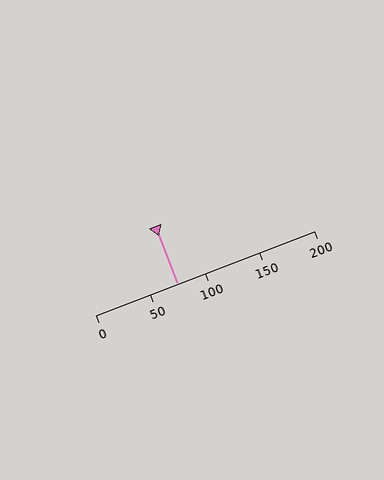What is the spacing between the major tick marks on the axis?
The major ticks are spaced 50 apart.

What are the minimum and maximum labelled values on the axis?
The axis runs from 0 to 200.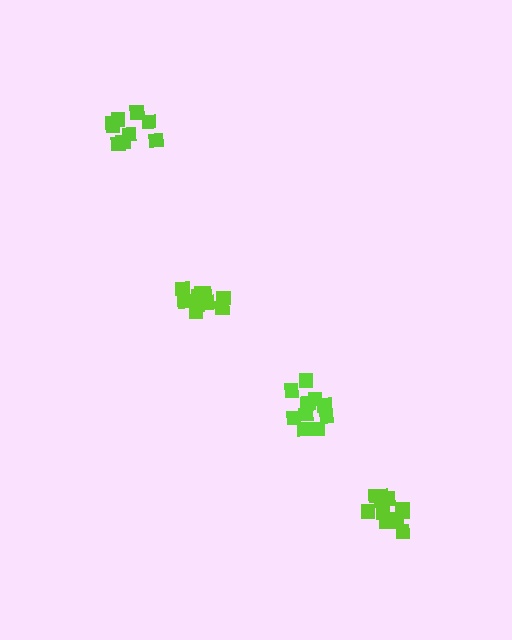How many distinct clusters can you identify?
There are 4 distinct clusters.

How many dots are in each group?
Group 1: 13 dots, Group 2: 11 dots, Group 3: 11 dots, Group 4: 9 dots (44 total).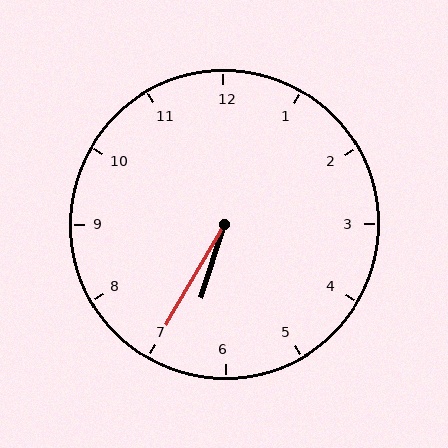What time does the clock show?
6:35.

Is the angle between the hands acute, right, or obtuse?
It is acute.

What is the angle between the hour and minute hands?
Approximately 12 degrees.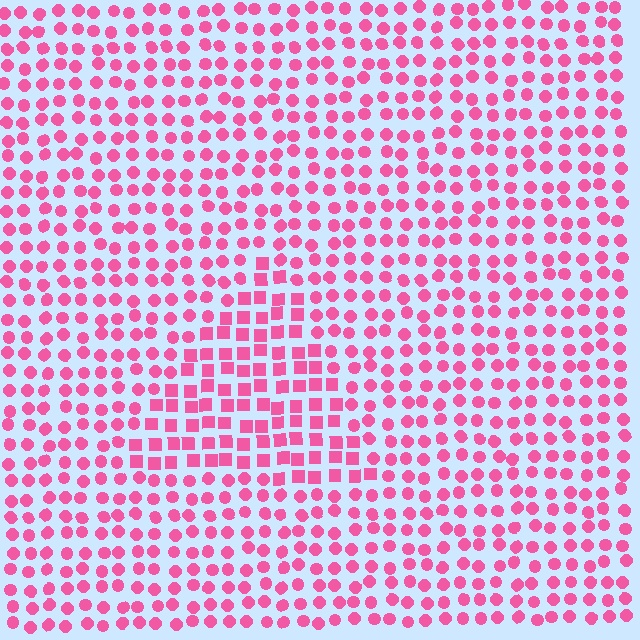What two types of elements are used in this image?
The image uses squares inside the triangle region and circles outside it.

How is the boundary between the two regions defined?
The boundary is defined by a change in element shape: squares inside vs. circles outside. All elements share the same color and spacing.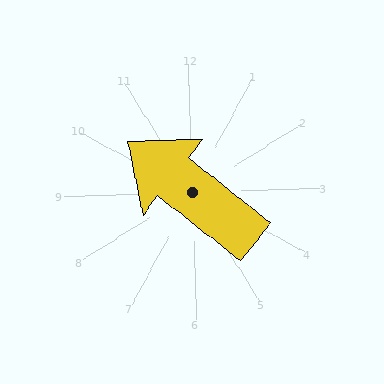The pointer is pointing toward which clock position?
Roughly 10 o'clock.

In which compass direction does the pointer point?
Northwest.